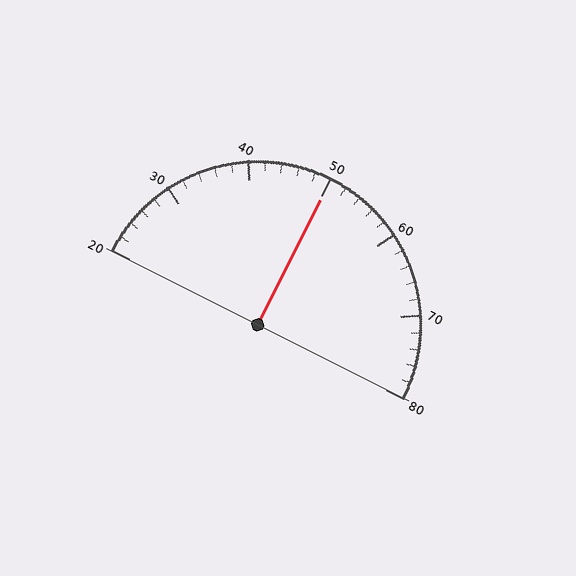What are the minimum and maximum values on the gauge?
The gauge ranges from 20 to 80.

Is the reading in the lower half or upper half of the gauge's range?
The reading is in the upper half of the range (20 to 80).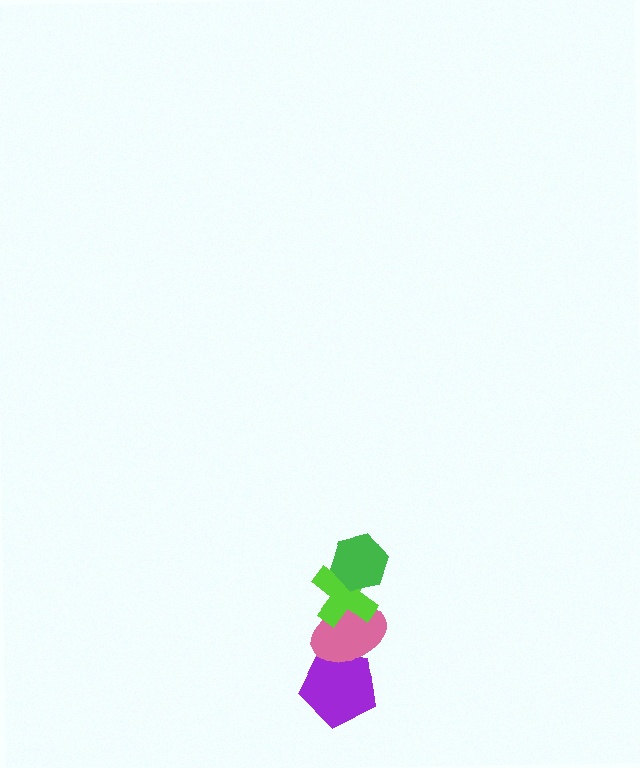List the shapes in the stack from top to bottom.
From top to bottom: the green hexagon, the lime cross, the pink ellipse, the purple pentagon.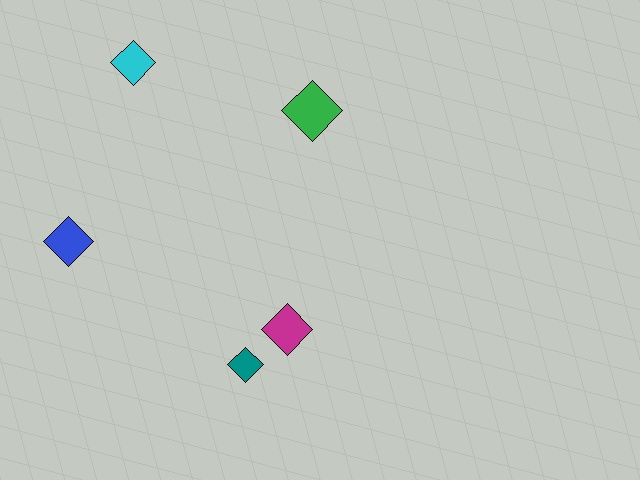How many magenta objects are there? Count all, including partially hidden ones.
There is 1 magenta object.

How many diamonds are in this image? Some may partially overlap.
There are 5 diamonds.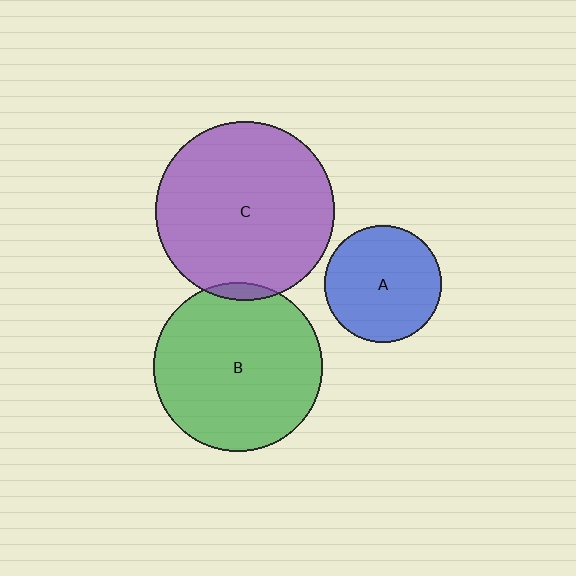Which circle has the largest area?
Circle C (purple).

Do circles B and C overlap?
Yes.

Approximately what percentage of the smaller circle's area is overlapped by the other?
Approximately 5%.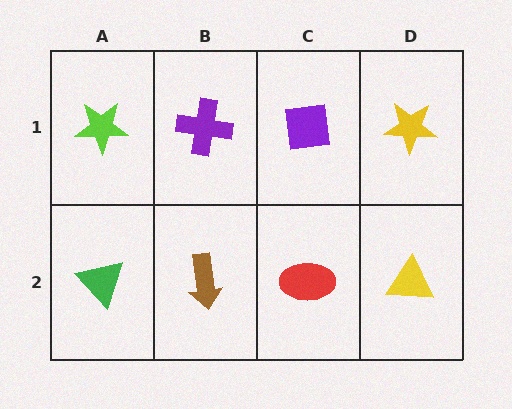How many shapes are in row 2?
4 shapes.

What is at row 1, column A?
A lime star.